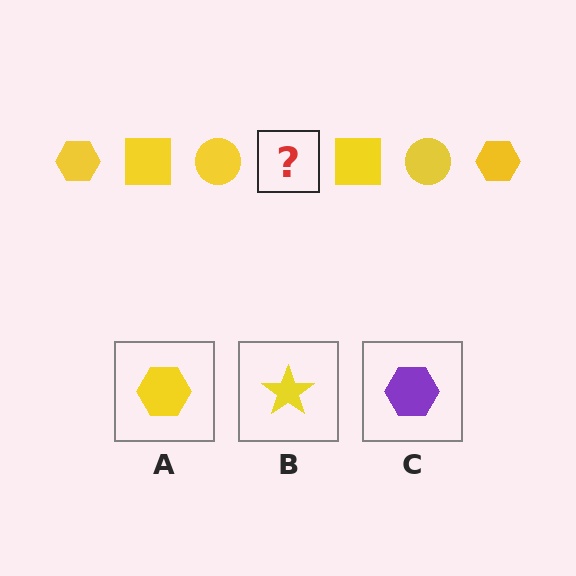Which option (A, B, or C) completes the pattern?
A.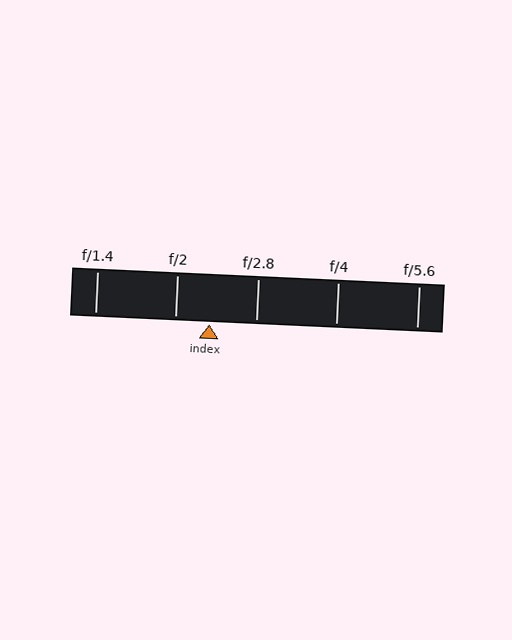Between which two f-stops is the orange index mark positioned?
The index mark is between f/2 and f/2.8.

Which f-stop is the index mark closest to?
The index mark is closest to f/2.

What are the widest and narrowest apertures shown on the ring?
The widest aperture shown is f/1.4 and the narrowest is f/5.6.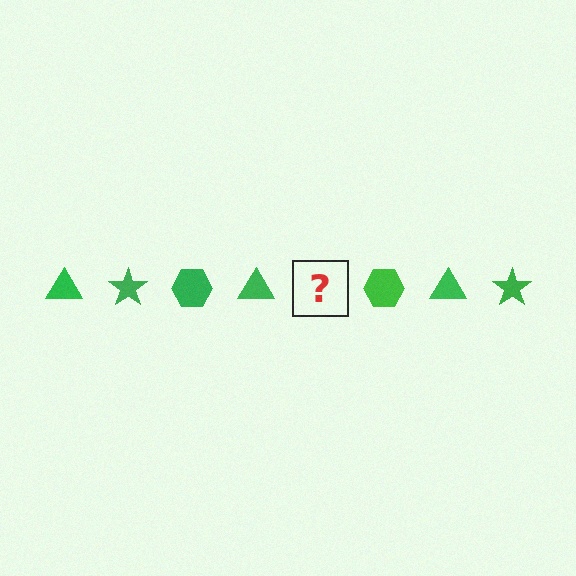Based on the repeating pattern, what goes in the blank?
The blank should be a green star.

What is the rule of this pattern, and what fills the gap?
The rule is that the pattern cycles through triangle, star, hexagon shapes in green. The gap should be filled with a green star.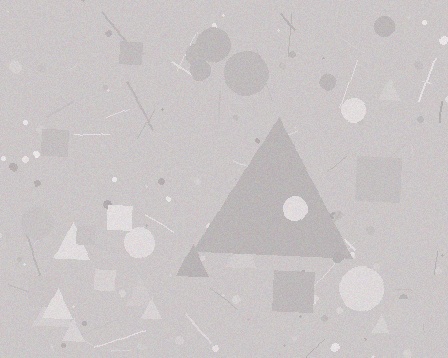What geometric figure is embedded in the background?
A triangle is embedded in the background.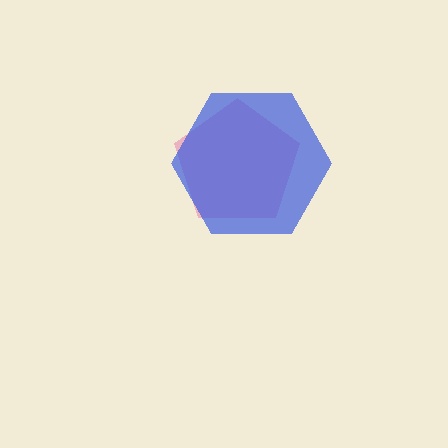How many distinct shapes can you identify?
There are 2 distinct shapes: a pink pentagon, a blue hexagon.